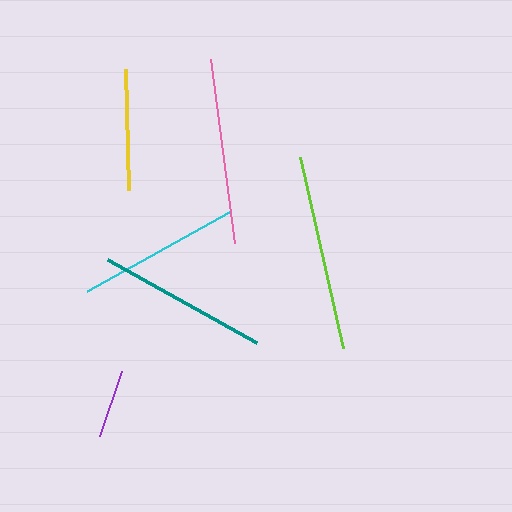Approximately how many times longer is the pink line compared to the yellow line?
The pink line is approximately 1.5 times the length of the yellow line.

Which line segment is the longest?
The lime line is the longest at approximately 197 pixels.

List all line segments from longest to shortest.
From longest to shortest: lime, pink, teal, cyan, yellow, purple.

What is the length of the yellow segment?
The yellow segment is approximately 121 pixels long.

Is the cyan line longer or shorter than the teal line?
The teal line is longer than the cyan line.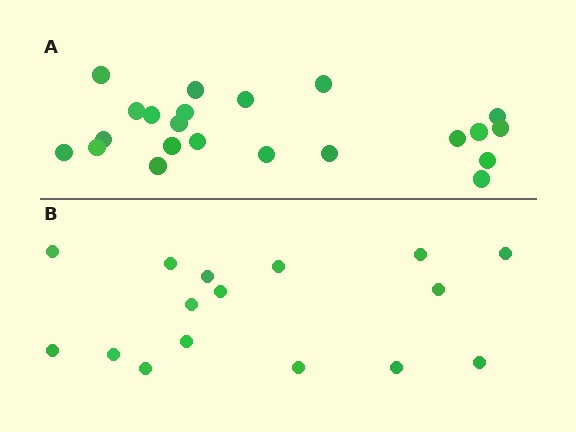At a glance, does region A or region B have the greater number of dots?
Region A (the top region) has more dots.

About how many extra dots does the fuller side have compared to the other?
Region A has about 6 more dots than region B.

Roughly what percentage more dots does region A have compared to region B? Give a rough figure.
About 40% more.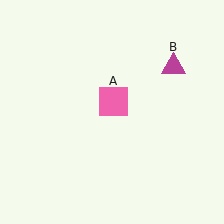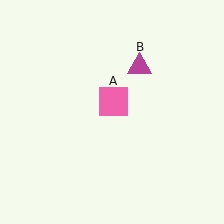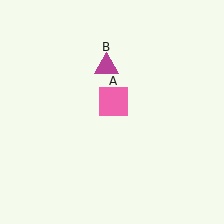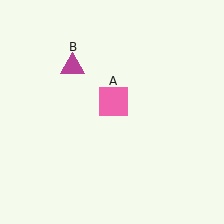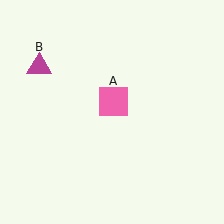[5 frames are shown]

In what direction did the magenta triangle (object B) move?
The magenta triangle (object B) moved left.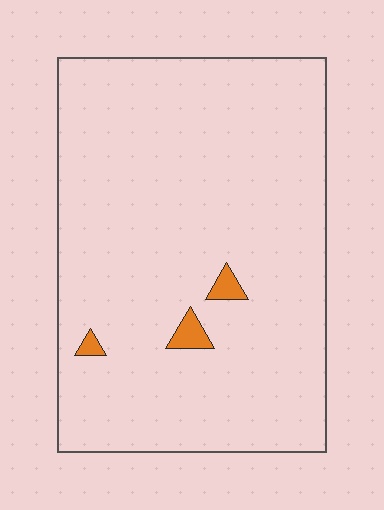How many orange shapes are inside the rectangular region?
3.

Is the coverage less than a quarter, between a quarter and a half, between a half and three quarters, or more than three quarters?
Less than a quarter.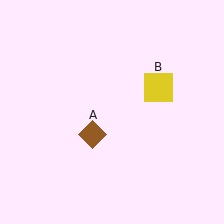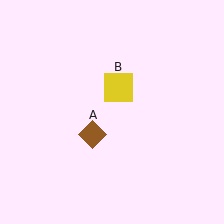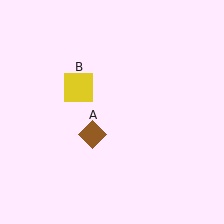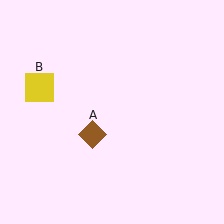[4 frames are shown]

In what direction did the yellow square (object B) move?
The yellow square (object B) moved left.